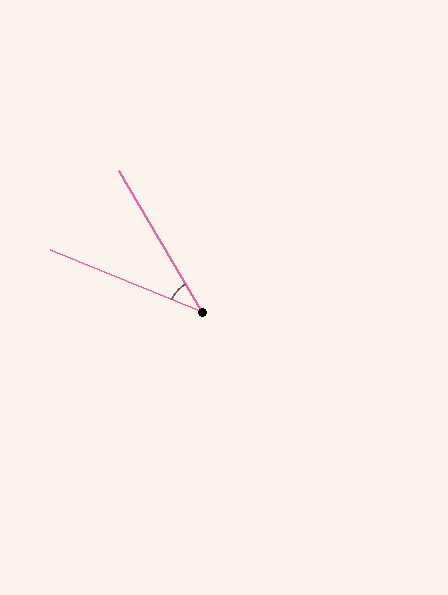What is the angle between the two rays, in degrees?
Approximately 38 degrees.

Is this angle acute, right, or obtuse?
It is acute.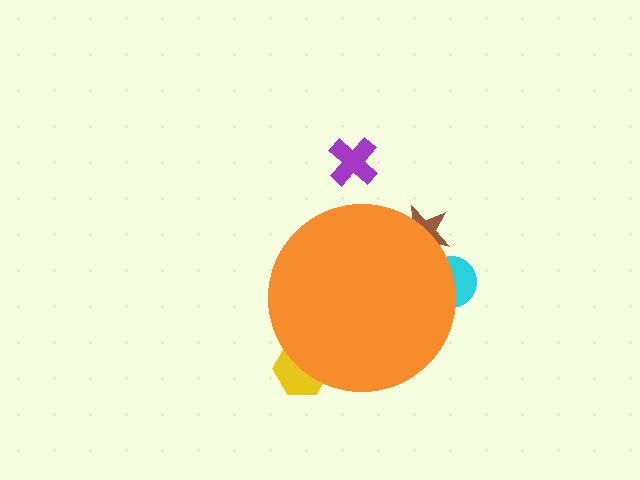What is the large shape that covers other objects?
An orange circle.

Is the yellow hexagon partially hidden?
Yes, the yellow hexagon is partially hidden behind the orange circle.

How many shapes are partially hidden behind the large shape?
3 shapes are partially hidden.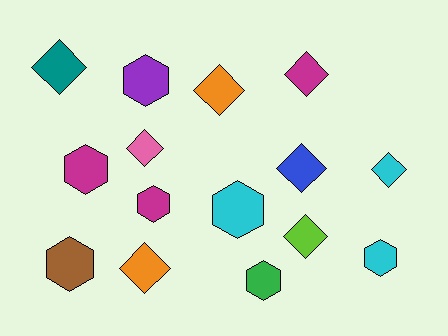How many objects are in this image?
There are 15 objects.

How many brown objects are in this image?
There is 1 brown object.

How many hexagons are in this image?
There are 7 hexagons.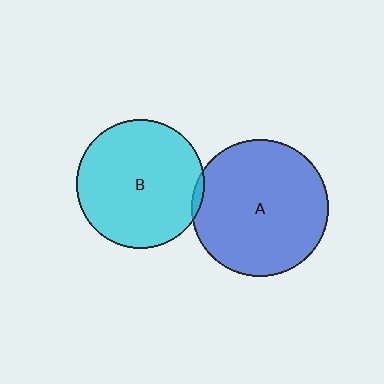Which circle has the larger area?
Circle A (blue).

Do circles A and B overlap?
Yes.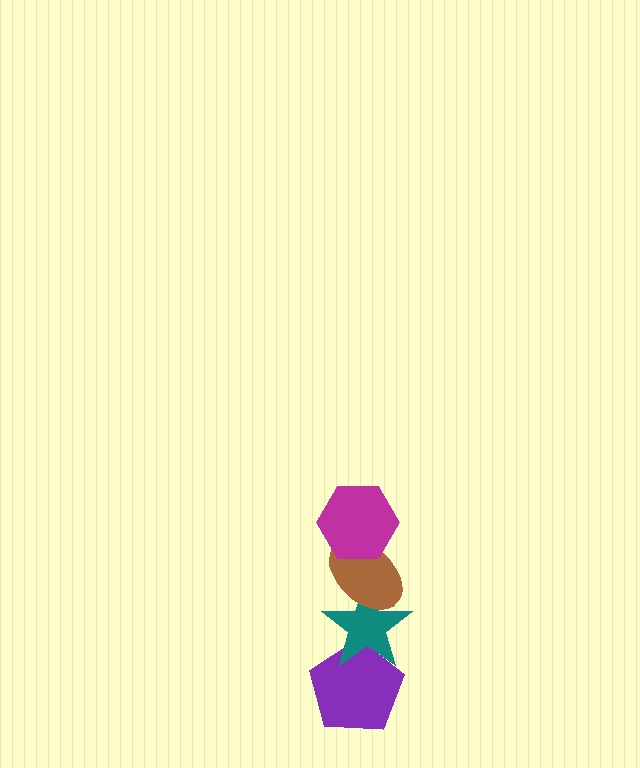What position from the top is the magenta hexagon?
The magenta hexagon is 1st from the top.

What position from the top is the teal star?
The teal star is 3rd from the top.